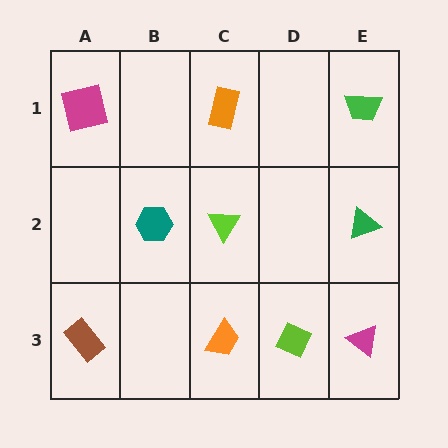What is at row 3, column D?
A lime diamond.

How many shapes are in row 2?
3 shapes.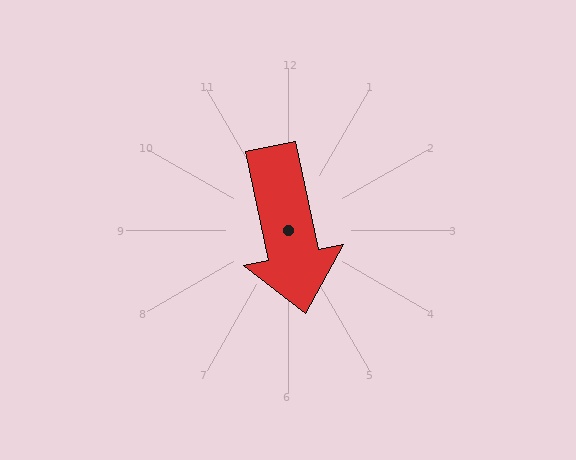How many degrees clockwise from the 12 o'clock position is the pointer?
Approximately 168 degrees.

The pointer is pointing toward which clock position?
Roughly 6 o'clock.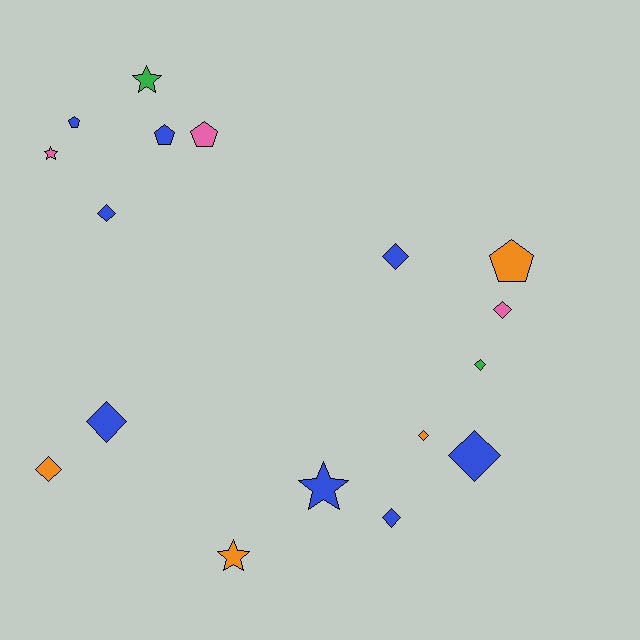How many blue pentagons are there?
There are 2 blue pentagons.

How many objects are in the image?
There are 17 objects.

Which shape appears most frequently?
Diamond, with 9 objects.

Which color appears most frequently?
Blue, with 8 objects.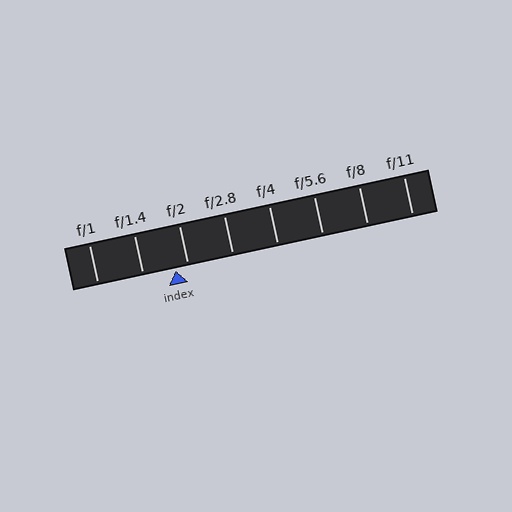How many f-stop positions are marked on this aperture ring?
There are 8 f-stop positions marked.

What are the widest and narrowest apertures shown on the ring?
The widest aperture shown is f/1 and the narrowest is f/11.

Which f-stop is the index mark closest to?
The index mark is closest to f/2.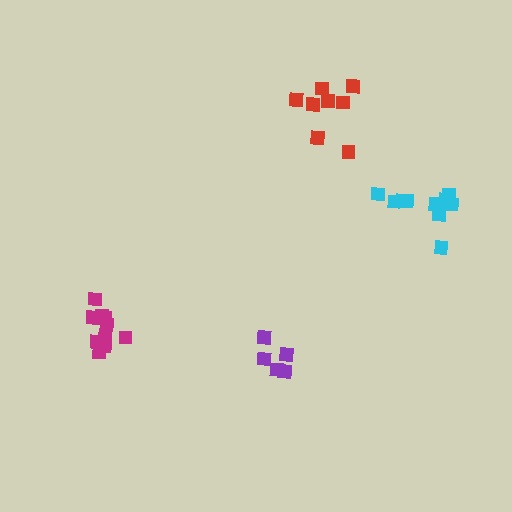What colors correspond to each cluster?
The clusters are colored: purple, red, cyan, magenta.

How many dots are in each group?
Group 1: 5 dots, Group 2: 8 dots, Group 3: 11 dots, Group 4: 10 dots (34 total).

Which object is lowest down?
The purple cluster is bottommost.